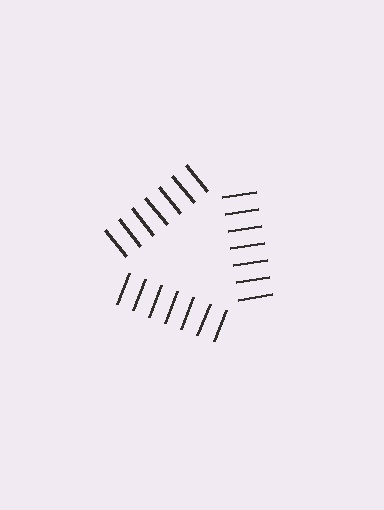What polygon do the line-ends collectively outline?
An illusory triangle — the line segments terminate on its edges but no continuous stroke is drawn.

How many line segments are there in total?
21 — 7 along each of the 3 edges.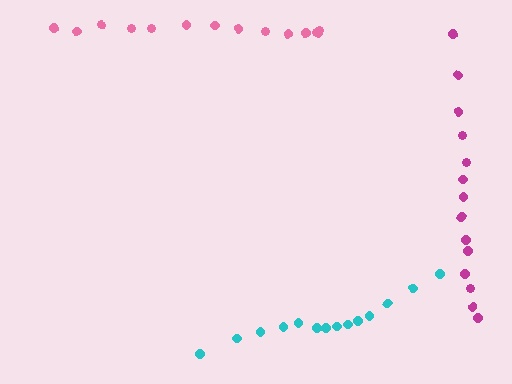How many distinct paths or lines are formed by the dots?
There are 3 distinct paths.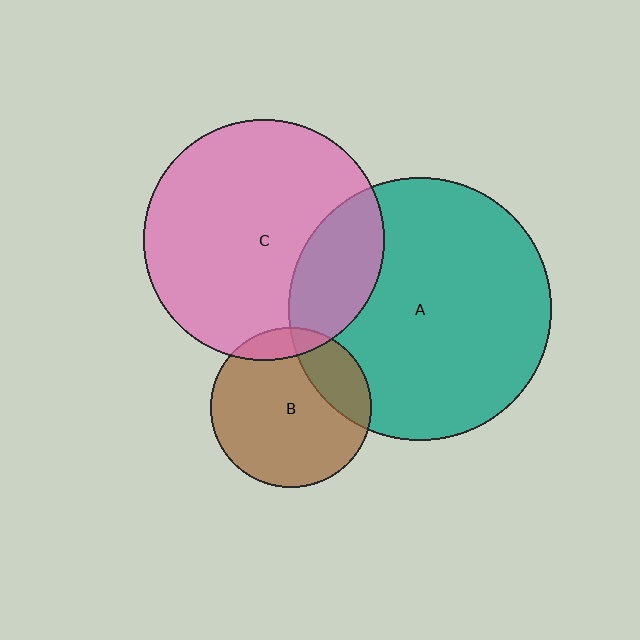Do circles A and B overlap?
Yes.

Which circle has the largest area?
Circle A (teal).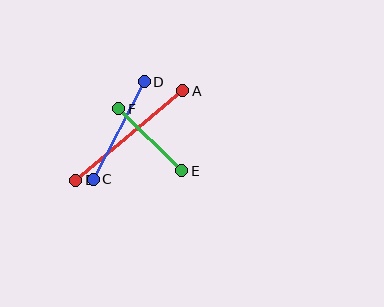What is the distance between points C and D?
The distance is approximately 110 pixels.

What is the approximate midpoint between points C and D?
The midpoint is at approximately (119, 130) pixels.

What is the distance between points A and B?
The distance is approximately 139 pixels.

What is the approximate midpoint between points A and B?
The midpoint is at approximately (129, 136) pixels.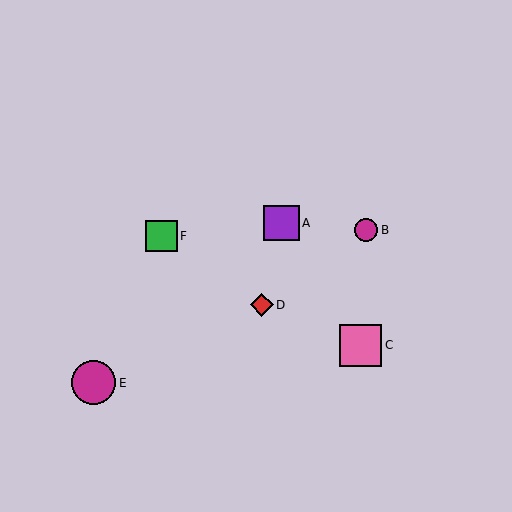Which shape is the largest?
The magenta circle (labeled E) is the largest.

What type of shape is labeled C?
Shape C is a pink square.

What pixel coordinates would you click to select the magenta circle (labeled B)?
Click at (366, 230) to select the magenta circle B.